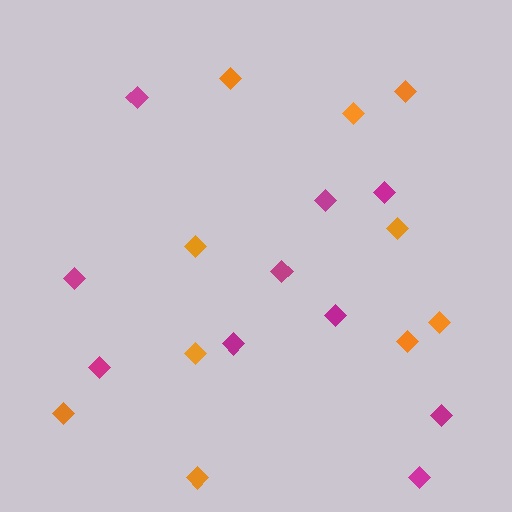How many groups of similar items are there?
There are 2 groups: one group of magenta diamonds (10) and one group of orange diamonds (10).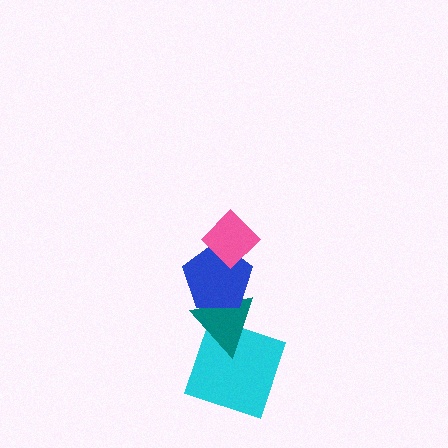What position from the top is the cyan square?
The cyan square is 4th from the top.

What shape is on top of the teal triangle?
The blue pentagon is on top of the teal triangle.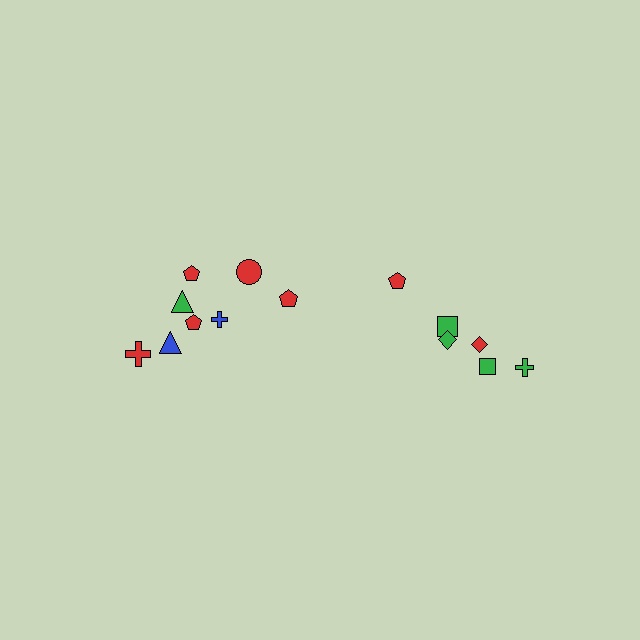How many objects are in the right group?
There are 6 objects.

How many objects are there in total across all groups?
There are 14 objects.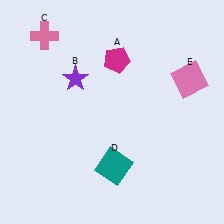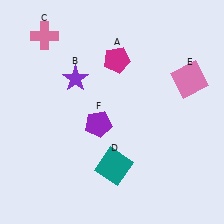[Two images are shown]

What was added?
A purple pentagon (F) was added in Image 2.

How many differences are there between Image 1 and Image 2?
There is 1 difference between the two images.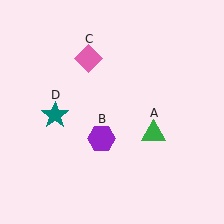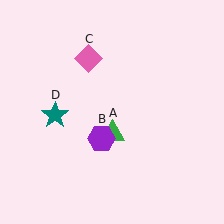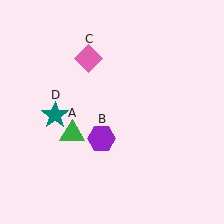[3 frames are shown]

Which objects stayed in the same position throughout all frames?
Purple hexagon (object B) and pink diamond (object C) and teal star (object D) remained stationary.